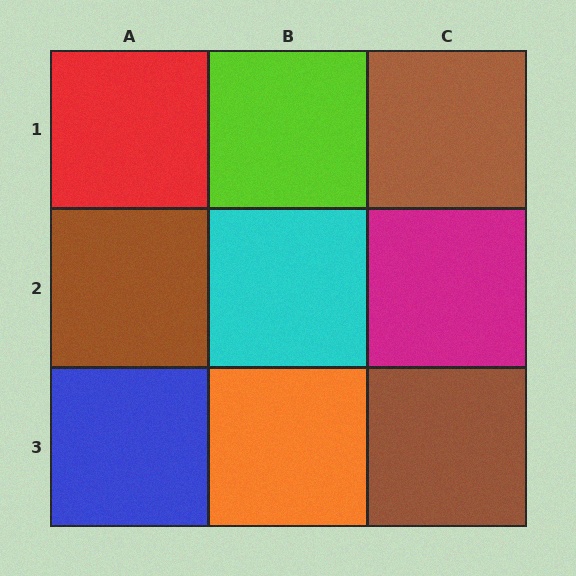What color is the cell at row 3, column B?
Orange.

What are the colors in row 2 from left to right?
Brown, cyan, magenta.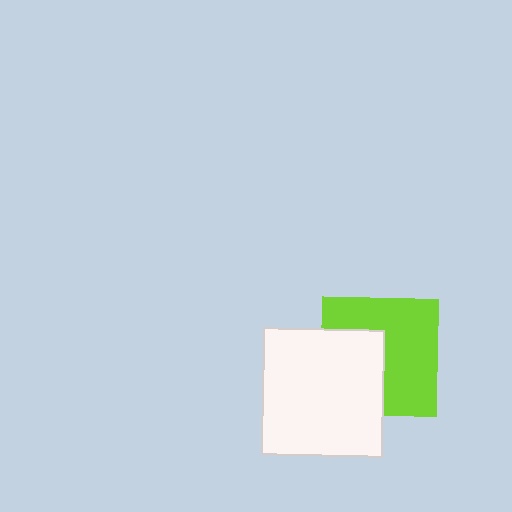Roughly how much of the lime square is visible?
About half of it is visible (roughly 60%).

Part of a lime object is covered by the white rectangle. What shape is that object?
It is a square.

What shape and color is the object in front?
The object in front is a white rectangle.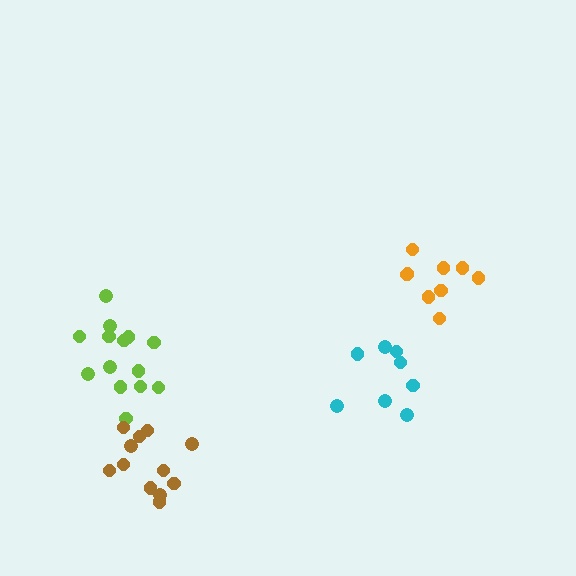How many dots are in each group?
Group 1: 9 dots, Group 2: 8 dots, Group 3: 14 dots, Group 4: 12 dots (43 total).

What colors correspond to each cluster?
The clusters are colored: orange, cyan, lime, brown.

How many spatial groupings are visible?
There are 4 spatial groupings.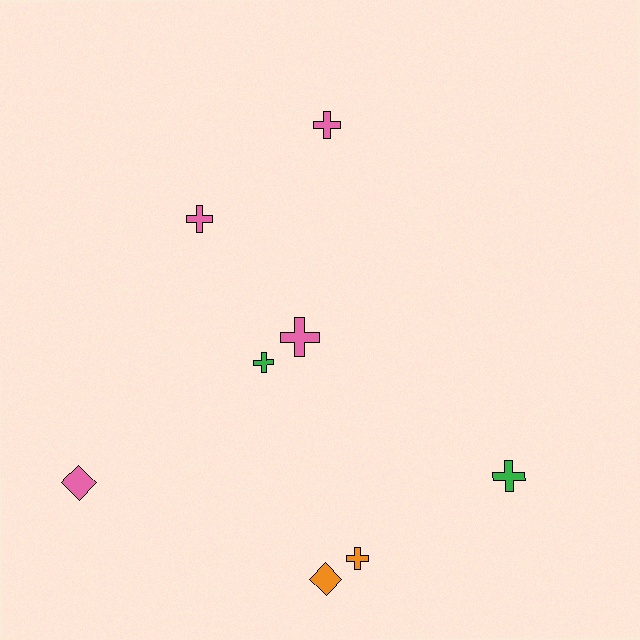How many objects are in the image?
There are 8 objects.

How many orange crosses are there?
There is 1 orange cross.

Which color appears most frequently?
Pink, with 4 objects.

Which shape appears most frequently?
Cross, with 6 objects.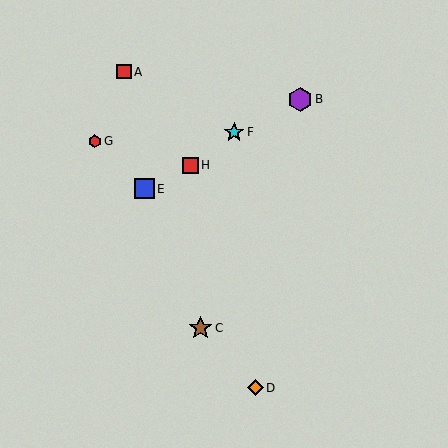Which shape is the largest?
The purple hexagon (labeled B) is the largest.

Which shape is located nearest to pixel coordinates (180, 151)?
The red square (labeled H) at (190, 165) is nearest to that location.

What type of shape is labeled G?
Shape G is a red hexagon.